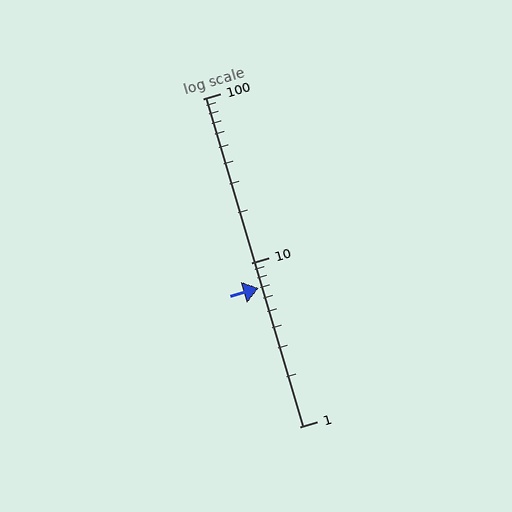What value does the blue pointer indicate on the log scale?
The pointer indicates approximately 7.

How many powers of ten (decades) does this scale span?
The scale spans 2 decades, from 1 to 100.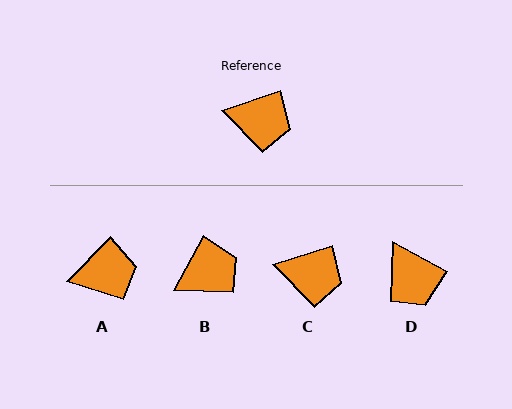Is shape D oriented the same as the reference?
No, it is off by about 47 degrees.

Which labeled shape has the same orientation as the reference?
C.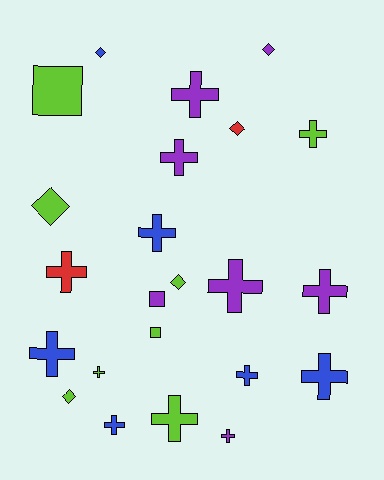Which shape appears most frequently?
Cross, with 14 objects.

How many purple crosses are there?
There are 5 purple crosses.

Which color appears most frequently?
Lime, with 8 objects.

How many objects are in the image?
There are 23 objects.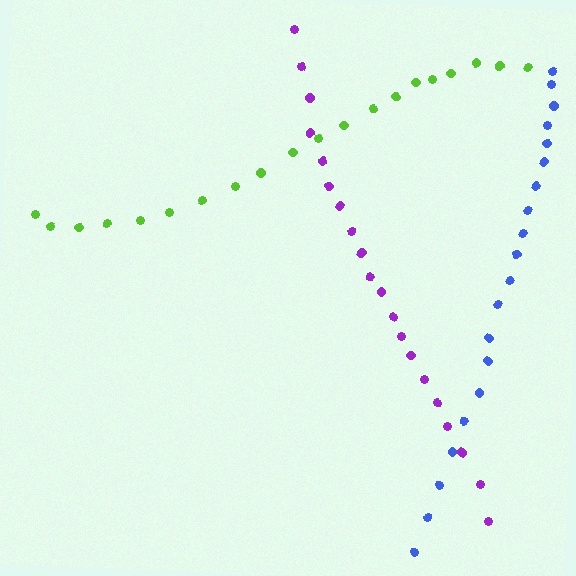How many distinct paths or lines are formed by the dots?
There are 3 distinct paths.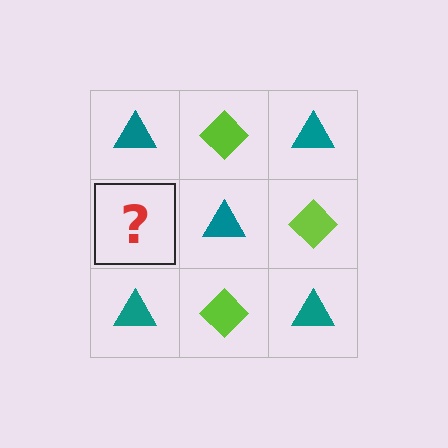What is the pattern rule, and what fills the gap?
The rule is that it alternates teal triangle and lime diamond in a checkerboard pattern. The gap should be filled with a lime diamond.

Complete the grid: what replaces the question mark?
The question mark should be replaced with a lime diamond.